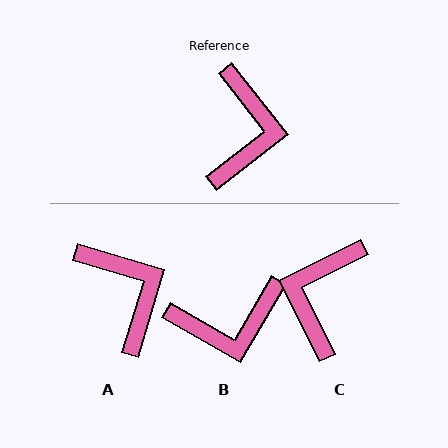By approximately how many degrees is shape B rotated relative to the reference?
Approximately 68 degrees clockwise.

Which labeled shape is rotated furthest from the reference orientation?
C, about 169 degrees away.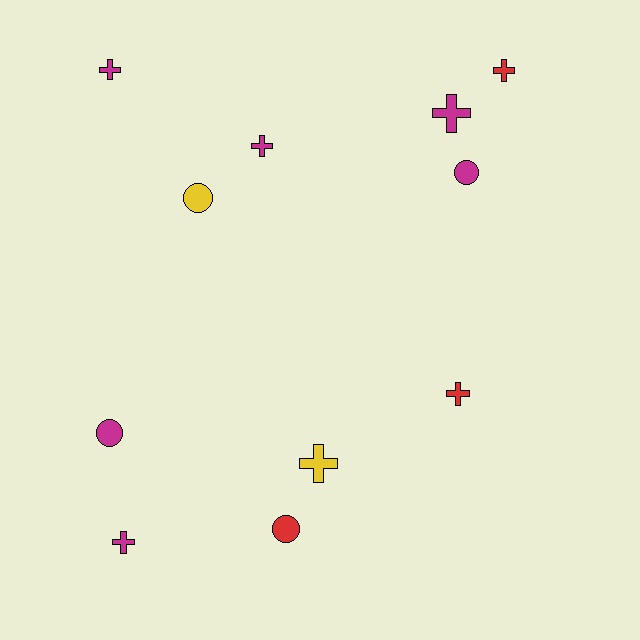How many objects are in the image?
There are 11 objects.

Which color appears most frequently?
Magenta, with 6 objects.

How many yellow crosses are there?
There is 1 yellow cross.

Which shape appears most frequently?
Cross, with 7 objects.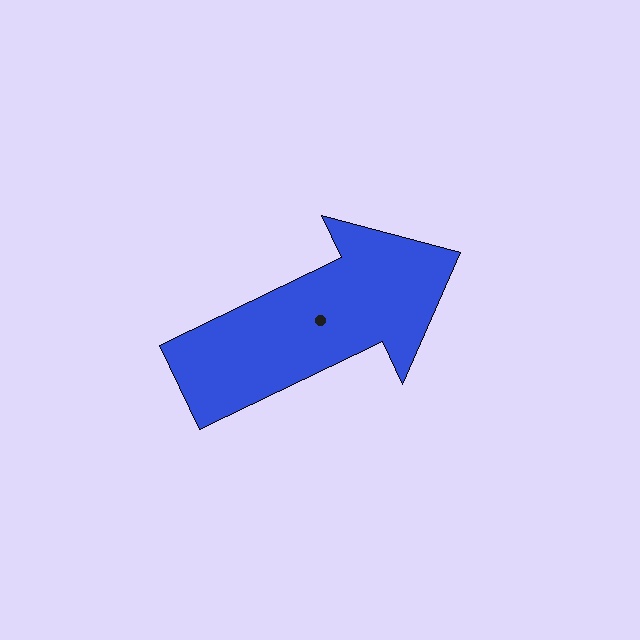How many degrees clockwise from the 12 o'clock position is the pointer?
Approximately 64 degrees.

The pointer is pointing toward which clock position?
Roughly 2 o'clock.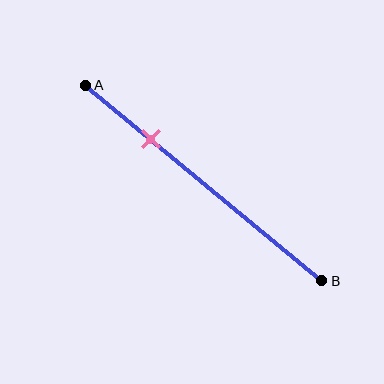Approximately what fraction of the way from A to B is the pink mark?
The pink mark is approximately 30% of the way from A to B.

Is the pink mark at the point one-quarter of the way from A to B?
Yes, the mark is approximately at the one-quarter point.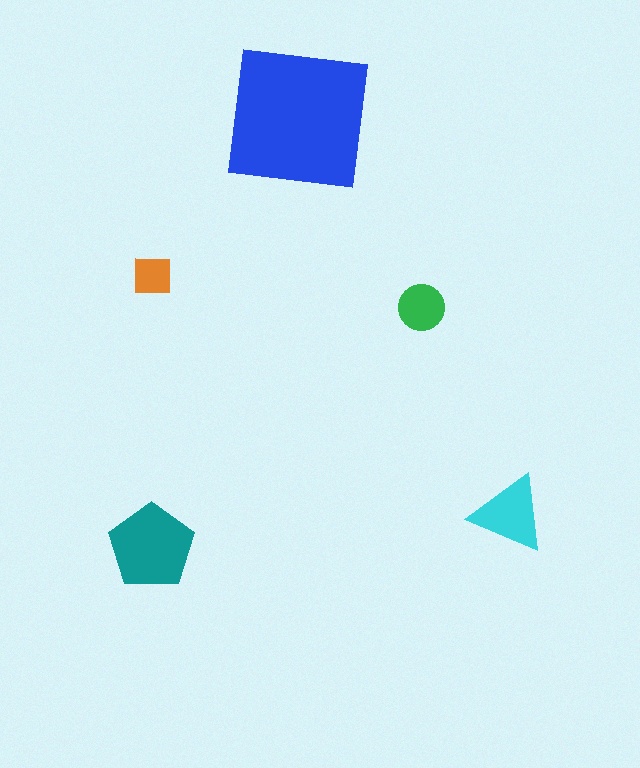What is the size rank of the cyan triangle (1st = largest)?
3rd.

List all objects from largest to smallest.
The blue square, the teal pentagon, the cyan triangle, the green circle, the orange square.